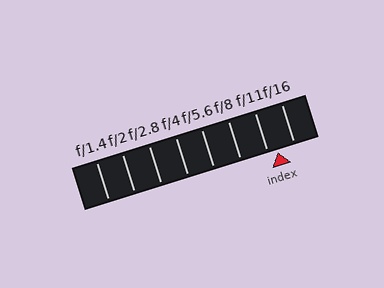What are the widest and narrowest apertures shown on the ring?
The widest aperture shown is f/1.4 and the narrowest is f/16.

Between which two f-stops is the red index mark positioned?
The index mark is between f/11 and f/16.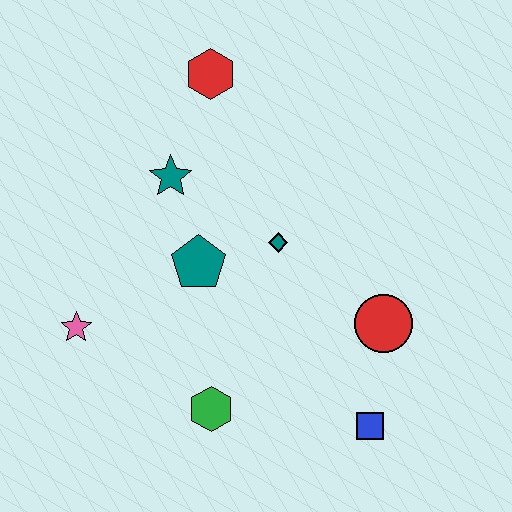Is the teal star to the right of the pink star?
Yes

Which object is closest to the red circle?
The blue square is closest to the red circle.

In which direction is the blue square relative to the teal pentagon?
The blue square is to the right of the teal pentagon.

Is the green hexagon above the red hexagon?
No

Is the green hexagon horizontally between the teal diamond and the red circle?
No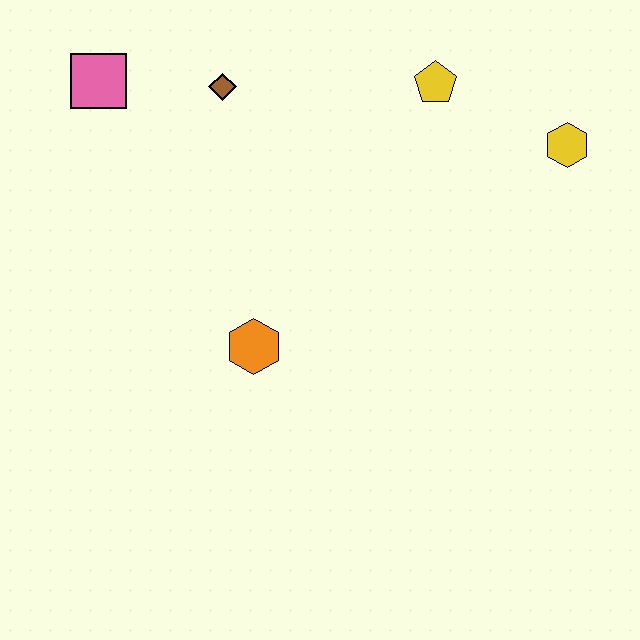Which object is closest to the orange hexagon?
The brown diamond is closest to the orange hexagon.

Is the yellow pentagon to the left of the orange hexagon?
No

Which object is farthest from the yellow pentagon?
The pink square is farthest from the yellow pentagon.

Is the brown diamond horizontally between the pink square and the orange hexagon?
Yes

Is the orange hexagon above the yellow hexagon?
No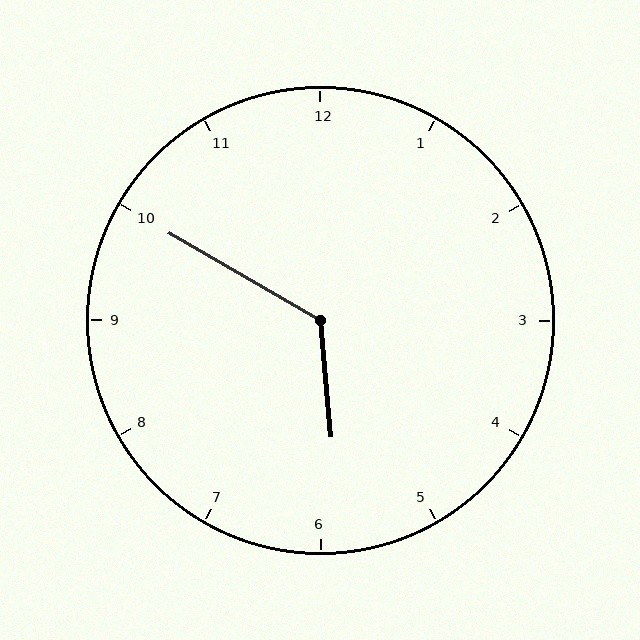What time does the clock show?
5:50.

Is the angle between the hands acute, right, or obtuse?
It is obtuse.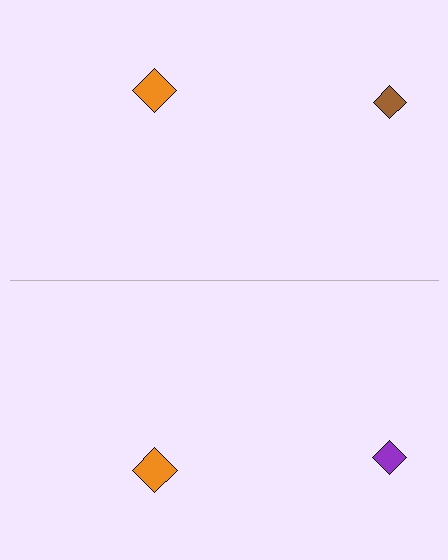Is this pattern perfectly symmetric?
No, the pattern is not perfectly symmetric. The purple diamond on the bottom side breaks the symmetry — its mirror counterpart is brown.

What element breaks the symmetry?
The purple diamond on the bottom side breaks the symmetry — its mirror counterpart is brown.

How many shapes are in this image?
There are 4 shapes in this image.